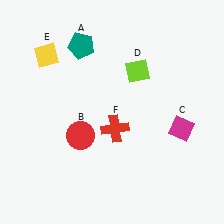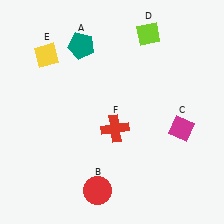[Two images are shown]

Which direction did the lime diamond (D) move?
The lime diamond (D) moved up.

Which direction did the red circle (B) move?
The red circle (B) moved down.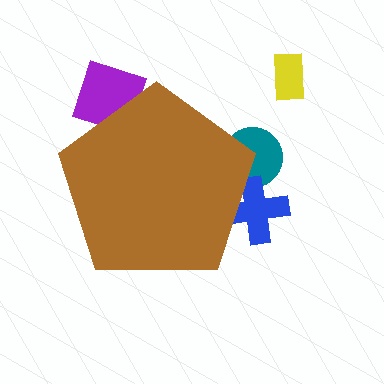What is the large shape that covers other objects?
A brown pentagon.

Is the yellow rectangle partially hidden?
No, the yellow rectangle is fully visible.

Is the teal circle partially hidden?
Yes, the teal circle is partially hidden behind the brown pentagon.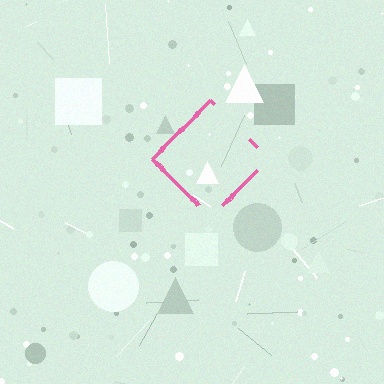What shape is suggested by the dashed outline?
The dashed outline suggests a diamond.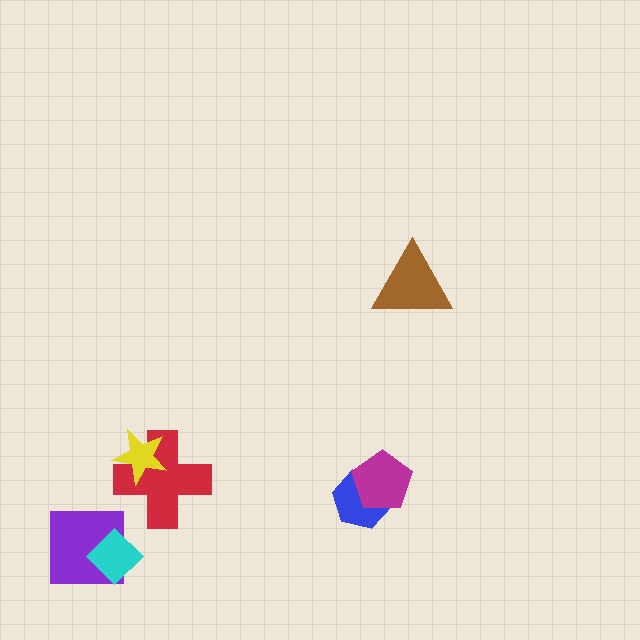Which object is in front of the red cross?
The yellow star is in front of the red cross.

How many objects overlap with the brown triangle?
0 objects overlap with the brown triangle.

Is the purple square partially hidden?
Yes, it is partially covered by another shape.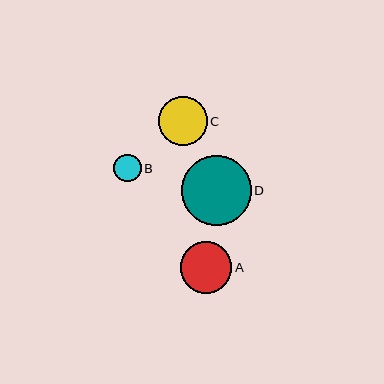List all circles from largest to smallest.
From largest to smallest: D, A, C, B.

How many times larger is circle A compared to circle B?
Circle A is approximately 1.9 times the size of circle B.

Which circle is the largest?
Circle D is the largest with a size of approximately 70 pixels.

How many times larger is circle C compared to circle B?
Circle C is approximately 1.8 times the size of circle B.